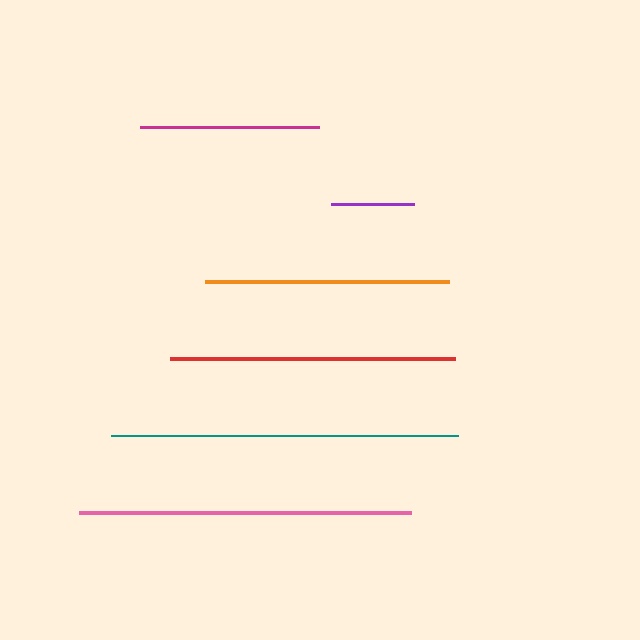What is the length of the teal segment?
The teal segment is approximately 347 pixels long.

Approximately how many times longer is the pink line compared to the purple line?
The pink line is approximately 4.0 times the length of the purple line.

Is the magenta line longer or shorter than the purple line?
The magenta line is longer than the purple line.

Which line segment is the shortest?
The purple line is the shortest at approximately 84 pixels.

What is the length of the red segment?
The red segment is approximately 284 pixels long.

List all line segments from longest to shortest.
From longest to shortest: teal, pink, red, orange, magenta, purple.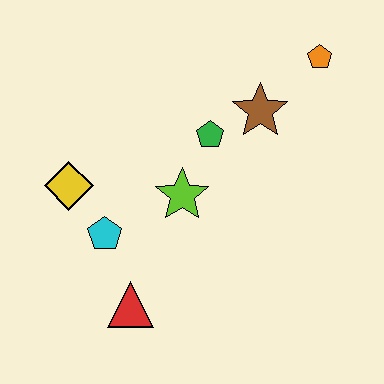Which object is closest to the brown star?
The green pentagon is closest to the brown star.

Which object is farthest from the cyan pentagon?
The orange pentagon is farthest from the cyan pentagon.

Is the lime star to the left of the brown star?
Yes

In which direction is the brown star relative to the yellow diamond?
The brown star is to the right of the yellow diamond.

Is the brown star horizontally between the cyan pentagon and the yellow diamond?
No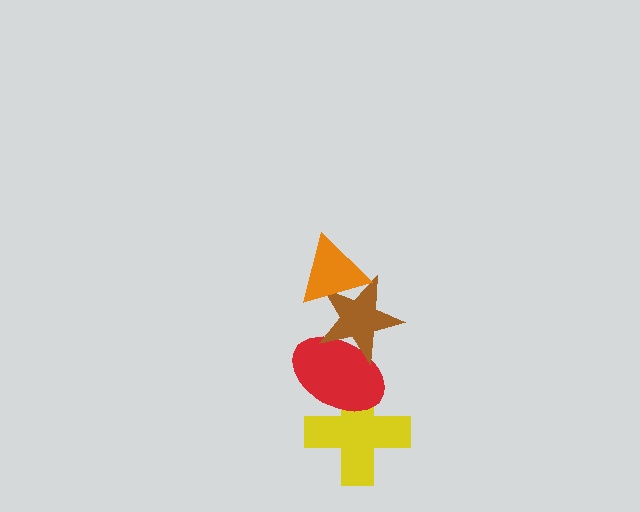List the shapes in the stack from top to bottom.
From top to bottom: the orange triangle, the brown star, the red ellipse, the yellow cross.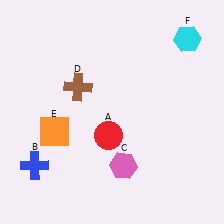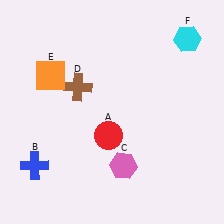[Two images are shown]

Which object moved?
The orange square (E) moved up.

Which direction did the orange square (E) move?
The orange square (E) moved up.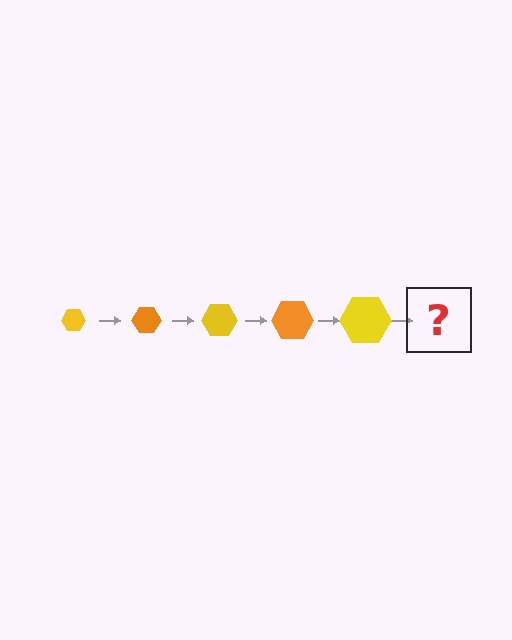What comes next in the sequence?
The next element should be an orange hexagon, larger than the previous one.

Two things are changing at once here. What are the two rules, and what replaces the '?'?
The two rules are that the hexagon grows larger each step and the color cycles through yellow and orange. The '?' should be an orange hexagon, larger than the previous one.